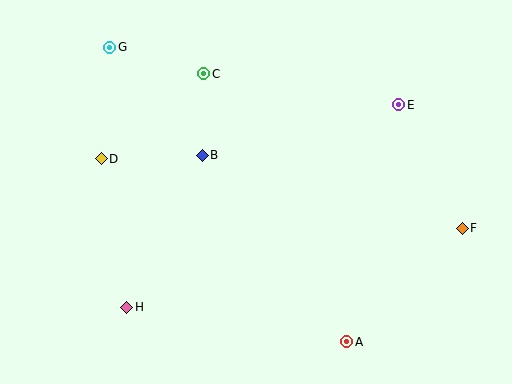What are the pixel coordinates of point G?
Point G is at (110, 47).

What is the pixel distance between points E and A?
The distance between E and A is 243 pixels.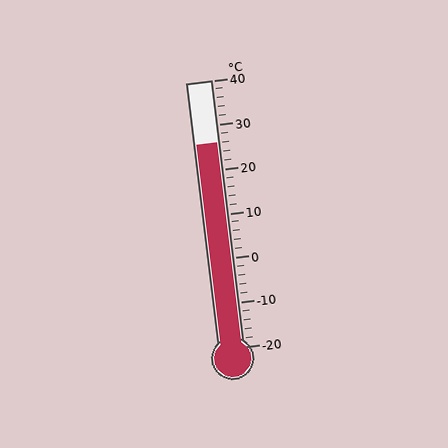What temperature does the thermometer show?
The thermometer shows approximately 26°C.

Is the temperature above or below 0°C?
The temperature is above 0°C.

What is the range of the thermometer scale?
The thermometer scale ranges from -20°C to 40°C.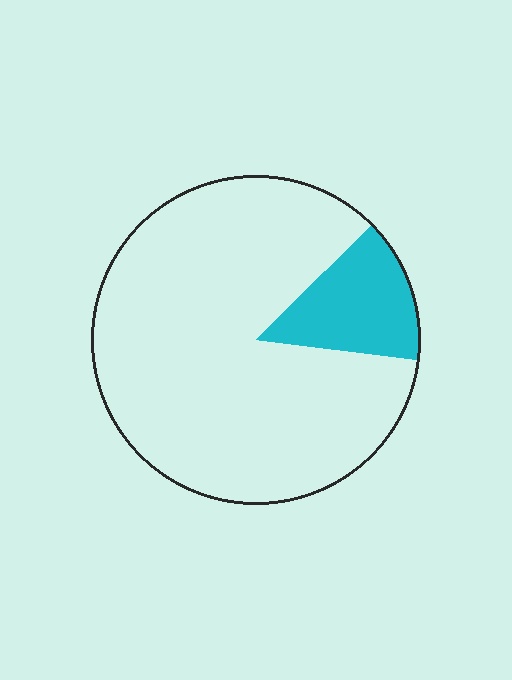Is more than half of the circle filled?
No.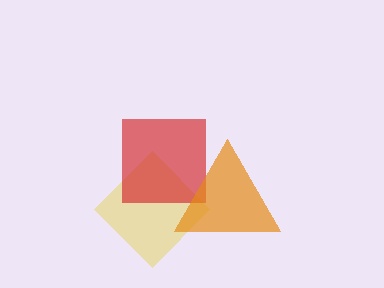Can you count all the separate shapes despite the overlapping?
Yes, there are 3 separate shapes.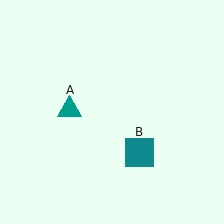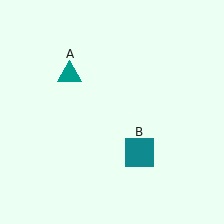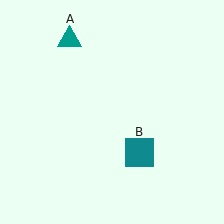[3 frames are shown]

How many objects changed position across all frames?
1 object changed position: teal triangle (object A).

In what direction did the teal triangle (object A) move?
The teal triangle (object A) moved up.